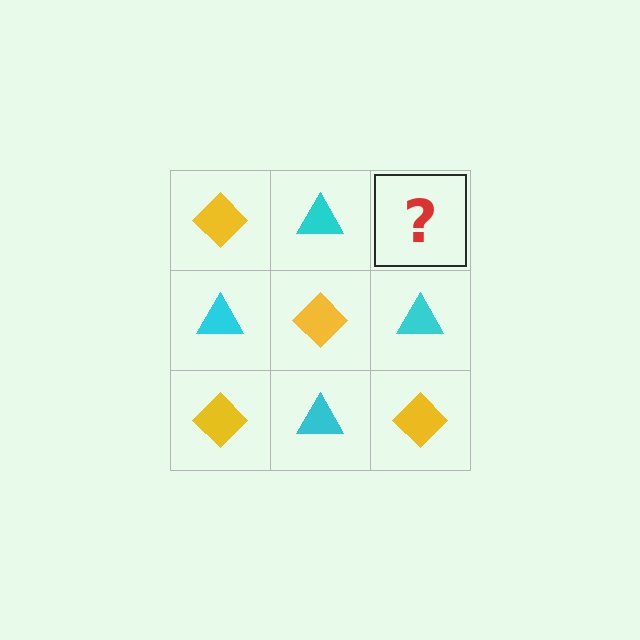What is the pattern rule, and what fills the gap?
The rule is that it alternates yellow diamond and cyan triangle in a checkerboard pattern. The gap should be filled with a yellow diamond.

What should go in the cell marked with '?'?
The missing cell should contain a yellow diamond.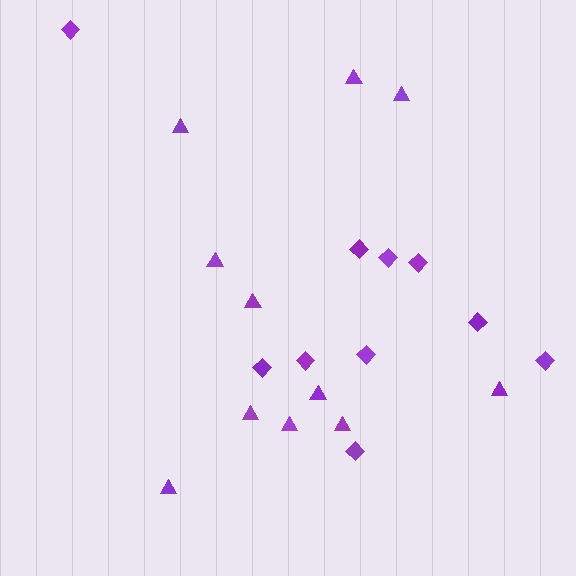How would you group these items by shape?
There are 2 groups: one group of triangles (11) and one group of diamonds (10).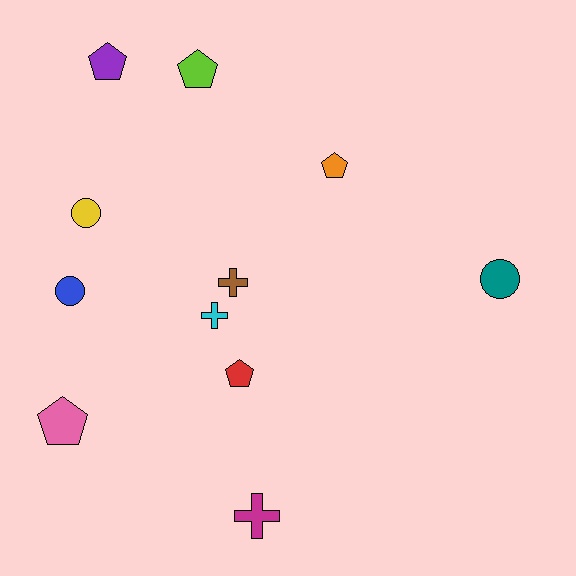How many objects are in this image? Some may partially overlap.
There are 11 objects.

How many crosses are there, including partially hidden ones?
There are 3 crosses.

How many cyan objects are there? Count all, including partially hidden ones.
There is 1 cyan object.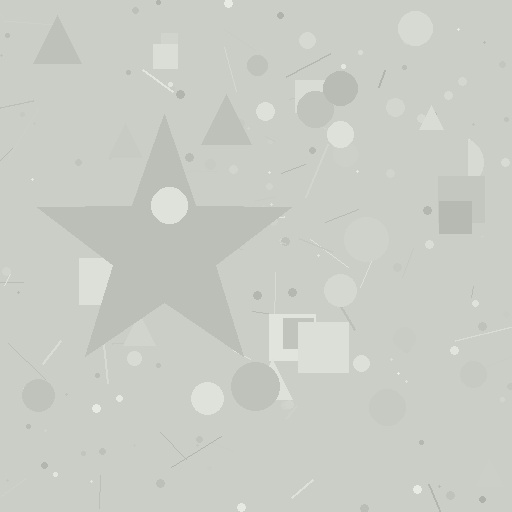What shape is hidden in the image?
A star is hidden in the image.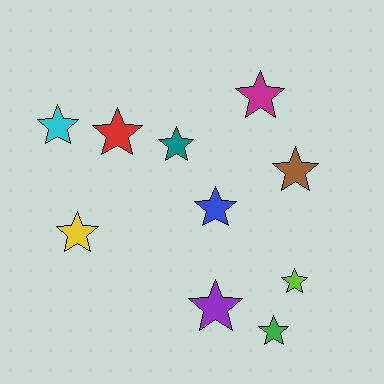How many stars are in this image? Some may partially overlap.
There are 10 stars.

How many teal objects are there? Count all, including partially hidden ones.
There is 1 teal object.